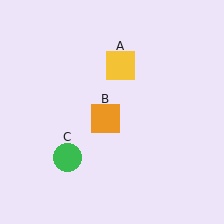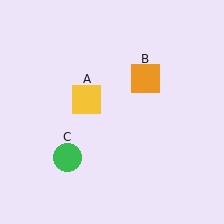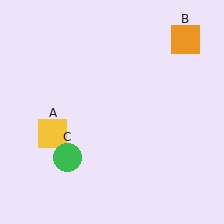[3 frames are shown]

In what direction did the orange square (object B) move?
The orange square (object B) moved up and to the right.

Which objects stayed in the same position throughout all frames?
Green circle (object C) remained stationary.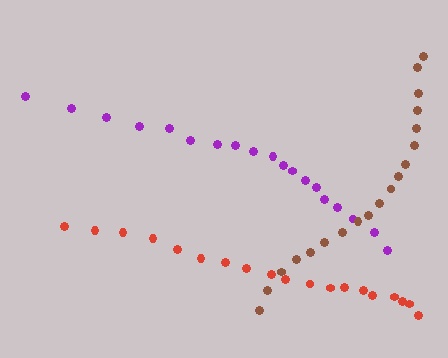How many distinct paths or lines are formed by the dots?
There are 3 distinct paths.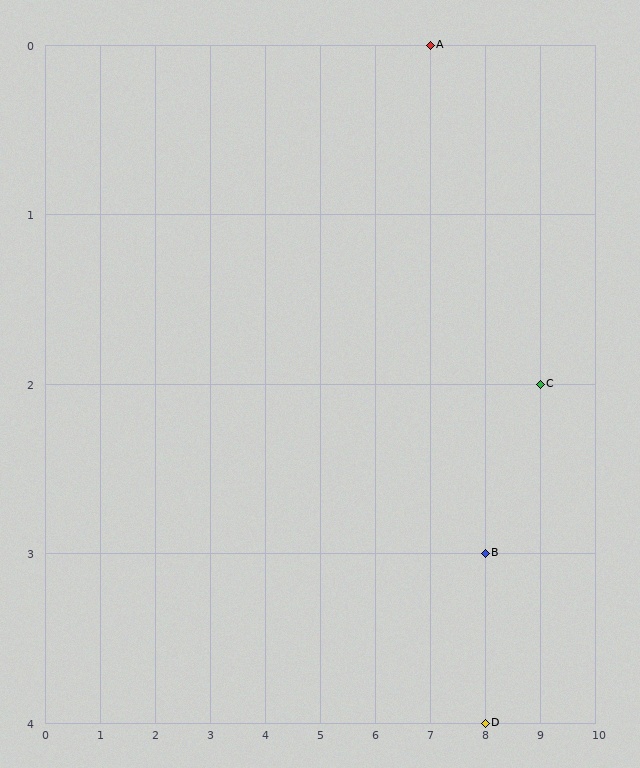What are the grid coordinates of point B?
Point B is at grid coordinates (8, 3).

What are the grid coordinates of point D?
Point D is at grid coordinates (8, 4).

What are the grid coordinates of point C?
Point C is at grid coordinates (9, 2).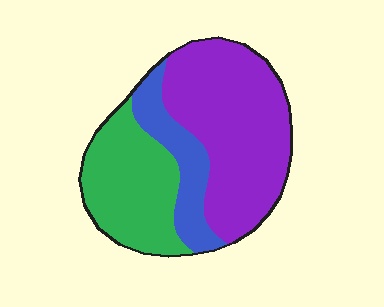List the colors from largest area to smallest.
From largest to smallest: purple, green, blue.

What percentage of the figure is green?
Green covers 32% of the figure.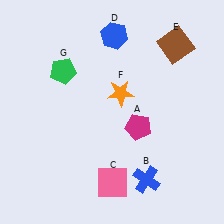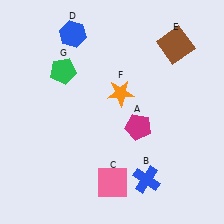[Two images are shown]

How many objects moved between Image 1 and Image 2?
1 object moved between the two images.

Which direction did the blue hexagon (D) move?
The blue hexagon (D) moved left.